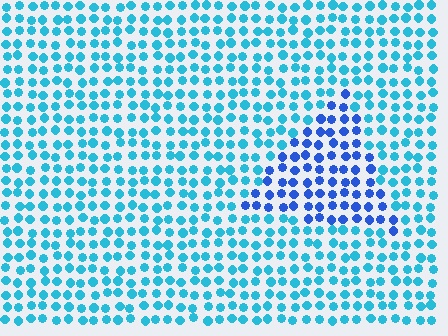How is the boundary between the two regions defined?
The boundary is defined purely by a slight shift in hue (about 34 degrees). Spacing, size, and orientation are identical on both sides.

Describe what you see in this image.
The image is filled with small cyan elements in a uniform arrangement. A triangle-shaped region is visible where the elements are tinted to a slightly different hue, forming a subtle color boundary.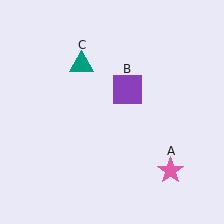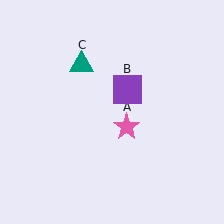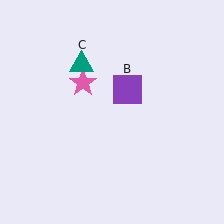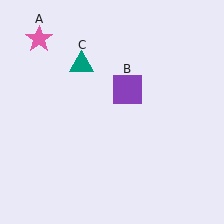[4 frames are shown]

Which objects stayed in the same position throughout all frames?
Purple square (object B) and teal triangle (object C) remained stationary.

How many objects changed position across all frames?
1 object changed position: pink star (object A).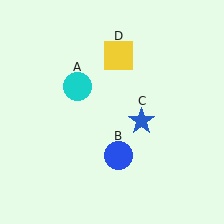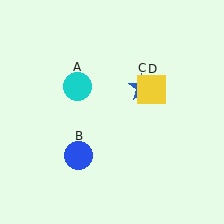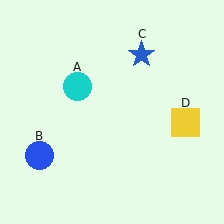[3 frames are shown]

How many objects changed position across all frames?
3 objects changed position: blue circle (object B), blue star (object C), yellow square (object D).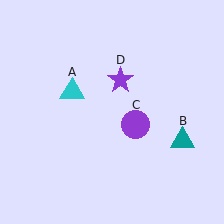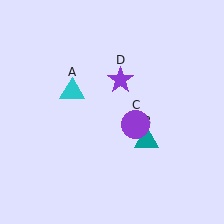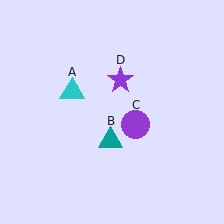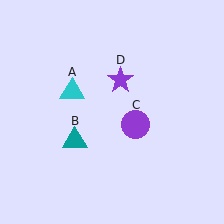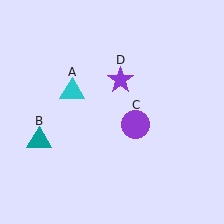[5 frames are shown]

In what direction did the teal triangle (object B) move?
The teal triangle (object B) moved left.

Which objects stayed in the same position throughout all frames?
Cyan triangle (object A) and purple circle (object C) and purple star (object D) remained stationary.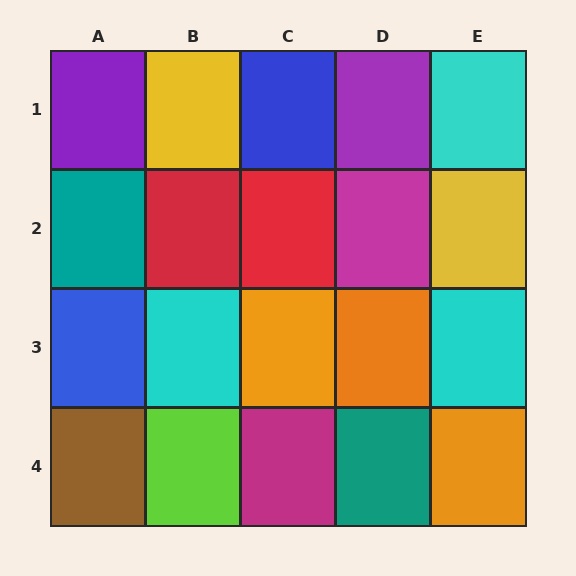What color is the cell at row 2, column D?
Magenta.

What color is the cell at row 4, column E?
Orange.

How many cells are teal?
2 cells are teal.